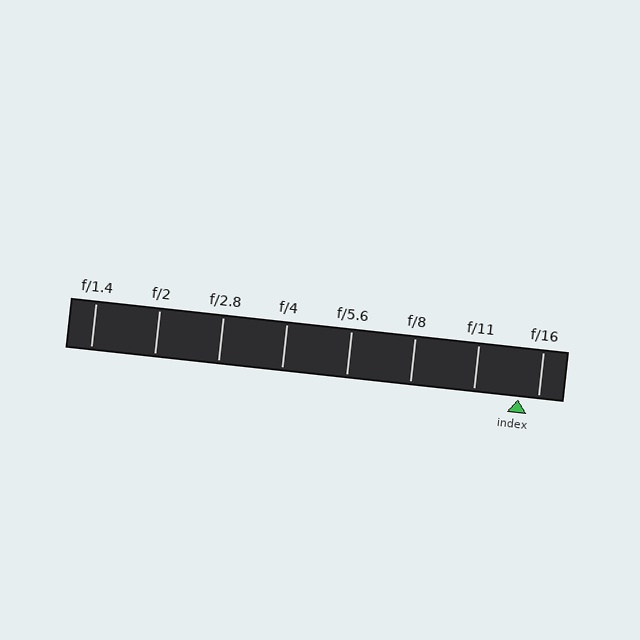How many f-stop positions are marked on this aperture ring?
There are 8 f-stop positions marked.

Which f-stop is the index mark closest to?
The index mark is closest to f/16.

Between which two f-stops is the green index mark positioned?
The index mark is between f/11 and f/16.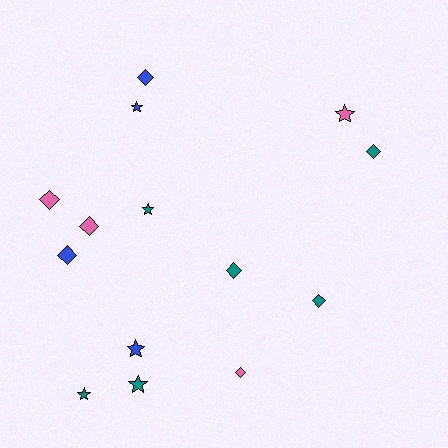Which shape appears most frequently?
Diamond, with 8 objects.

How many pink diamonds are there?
There are 3 pink diamonds.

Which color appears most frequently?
Teal, with 6 objects.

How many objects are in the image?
There are 14 objects.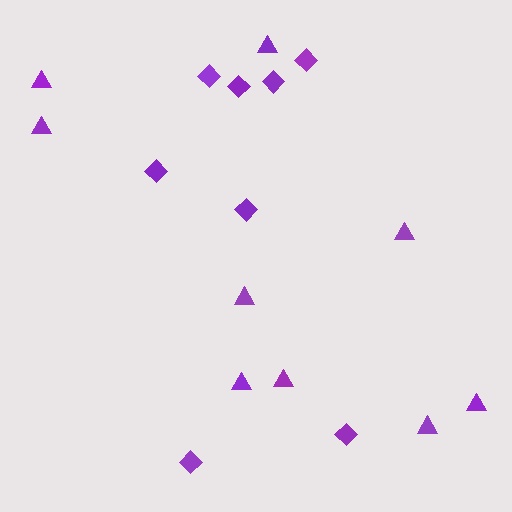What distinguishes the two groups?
There are 2 groups: one group of diamonds (8) and one group of triangles (9).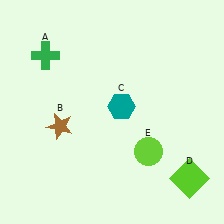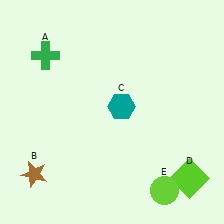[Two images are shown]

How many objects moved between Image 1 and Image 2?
2 objects moved between the two images.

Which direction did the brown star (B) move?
The brown star (B) moved down.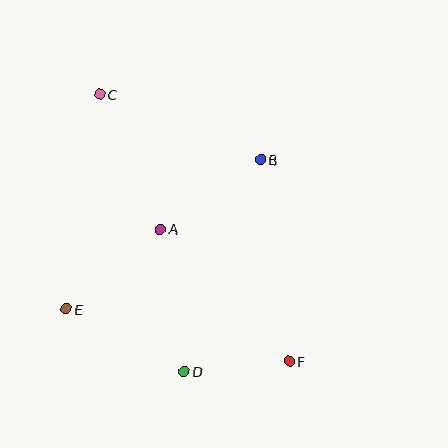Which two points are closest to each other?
Points D and F are closest to each other.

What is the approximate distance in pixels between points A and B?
The distance between A and B is approximately 122 pixels.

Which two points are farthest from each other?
Points C and F are farthest from each other.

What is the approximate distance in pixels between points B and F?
The distance between B and F is approximately 204 pixels.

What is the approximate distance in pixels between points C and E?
The distance between C and E is approximately 217 pixels.